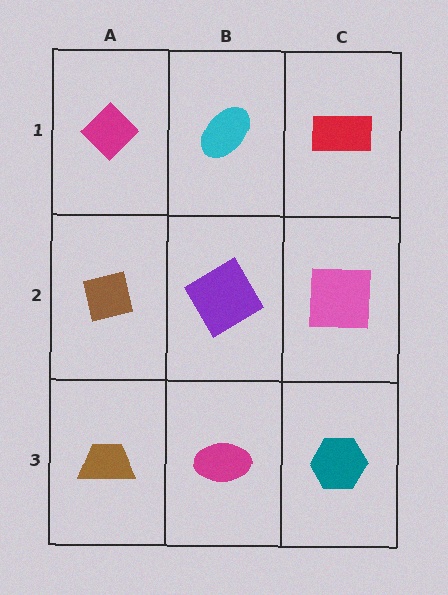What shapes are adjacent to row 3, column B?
A purple diamond (row 2, column B), a brown trapezoid (row 3, column A), a teal hexagon (row 3, column C).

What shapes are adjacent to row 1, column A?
A brown square (row 2, column A), a cyan ellipse (row 1, column B).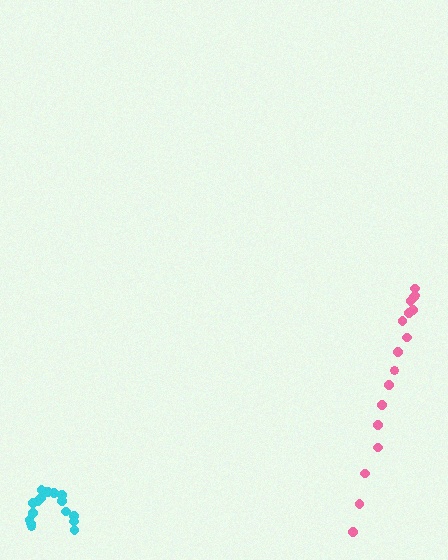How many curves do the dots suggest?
There are 2 distinct paths.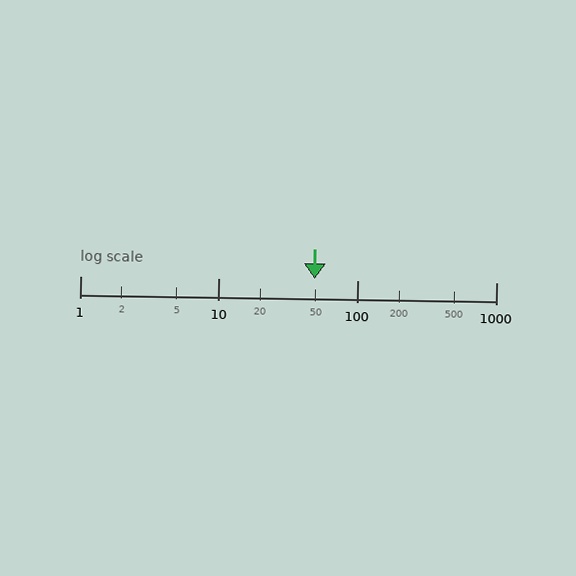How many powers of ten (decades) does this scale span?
The scale spans 3 decades, from 1 to 1000.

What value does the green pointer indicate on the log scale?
The pointer indicates approximately 49.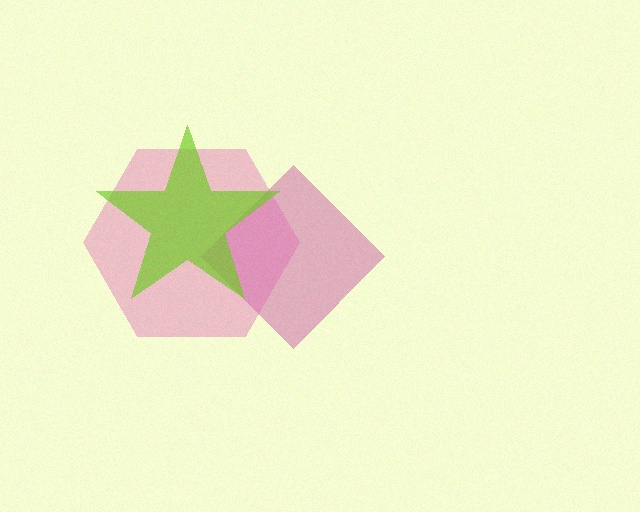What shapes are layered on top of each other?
The layered shapes are: a magenta diamond, a pink hexagon, a lime star.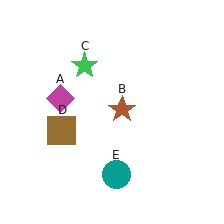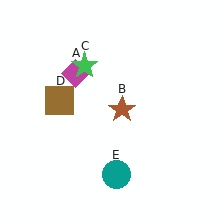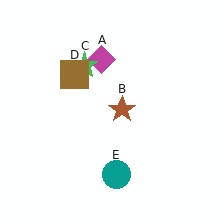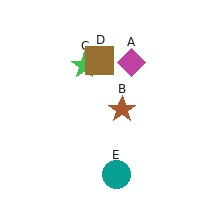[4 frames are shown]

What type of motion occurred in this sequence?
The magenta diamond (object A), brown square (object D) rotated clockwise around the center of the scene.